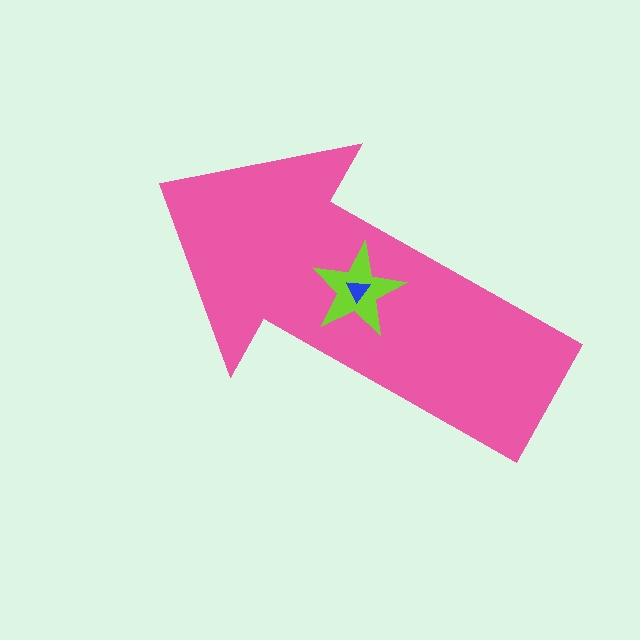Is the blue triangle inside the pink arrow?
Yes.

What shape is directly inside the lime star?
The blue triangle.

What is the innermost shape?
The blue triangle.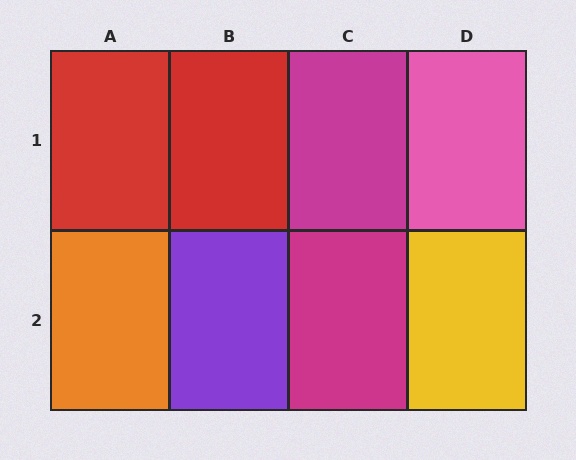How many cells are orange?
1 cell is orange.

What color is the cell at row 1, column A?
Red.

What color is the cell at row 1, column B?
Red.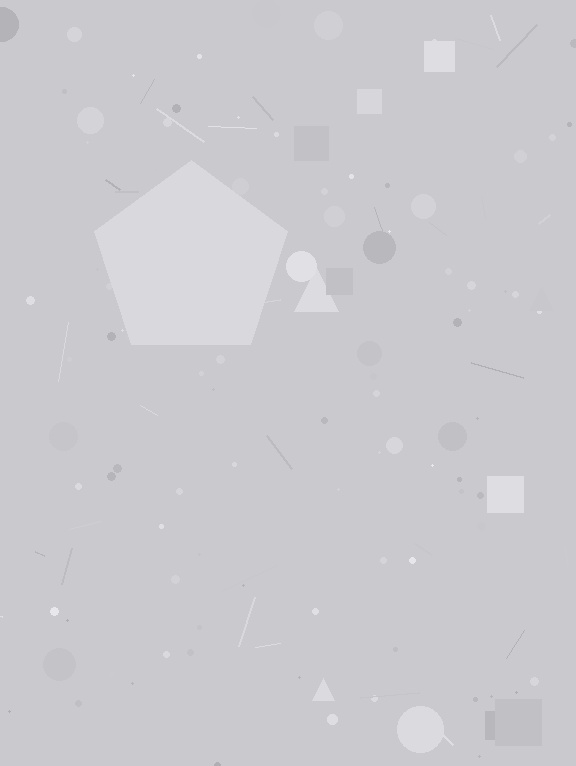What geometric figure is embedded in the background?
A pentagon is embedded in the background.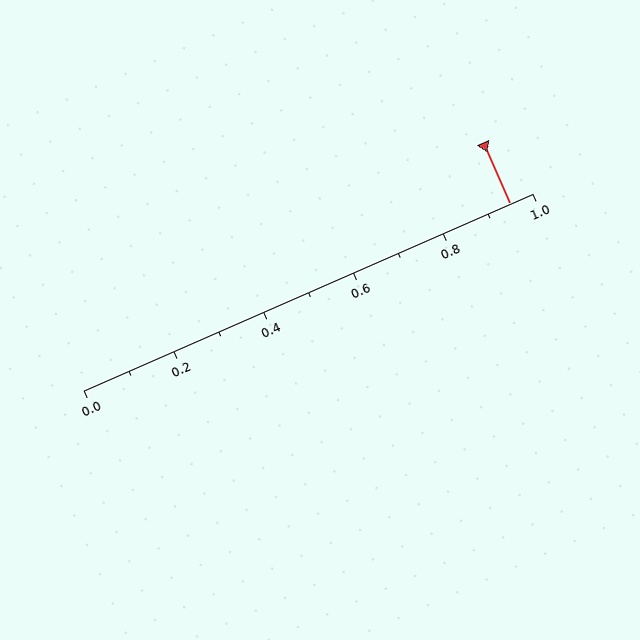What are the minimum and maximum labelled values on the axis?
The axis runs from 0.0 to 1.0.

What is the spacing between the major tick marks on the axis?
The major ticks are spaced 0.2 apart.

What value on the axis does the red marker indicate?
The marker indicates approximately 0.95.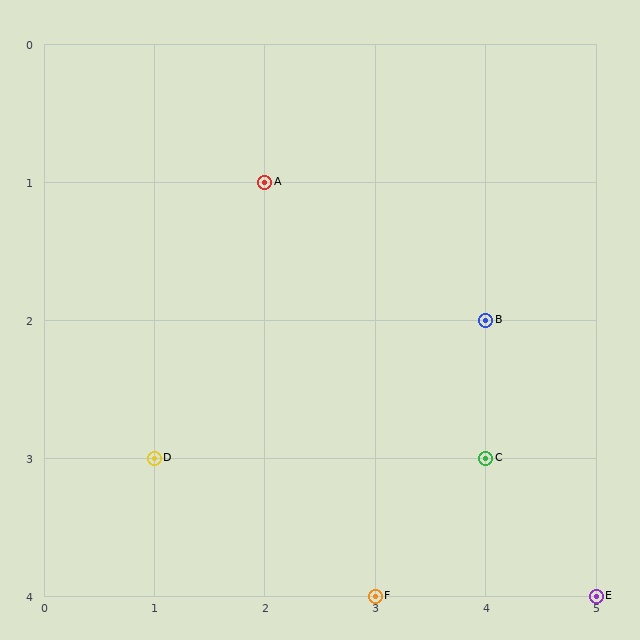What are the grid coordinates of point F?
Point F is at grid coordinates (3, 4).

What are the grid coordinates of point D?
Point D is at grid coordinates (1, 3).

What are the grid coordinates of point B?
Point B is at grid coordinates (4, 2).